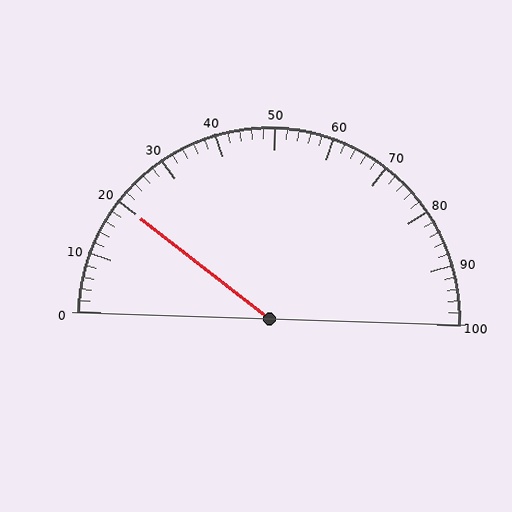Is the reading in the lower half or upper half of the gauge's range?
The reading is in the lower half of the range (0 to 100).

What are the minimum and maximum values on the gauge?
The gauge ranges from 0 to 100.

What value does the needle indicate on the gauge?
The needle indicates approximately 20.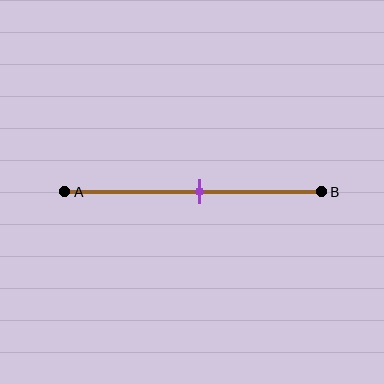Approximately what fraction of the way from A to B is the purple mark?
The purple mark is approximately 50% of the way from A to B.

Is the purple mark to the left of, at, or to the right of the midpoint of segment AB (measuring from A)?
The purple mark is approximately at the midpoint of segment AB.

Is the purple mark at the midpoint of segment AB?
Yes, the mark is approximately at the midpoint.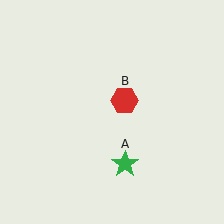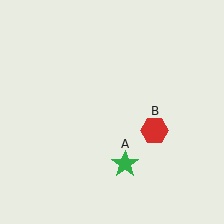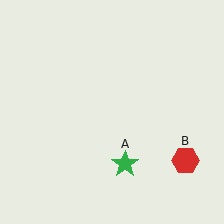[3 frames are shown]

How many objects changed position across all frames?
1 object changed position: red hexagon (object B).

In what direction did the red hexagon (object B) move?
The red hexagon (object B) moved down and to the right.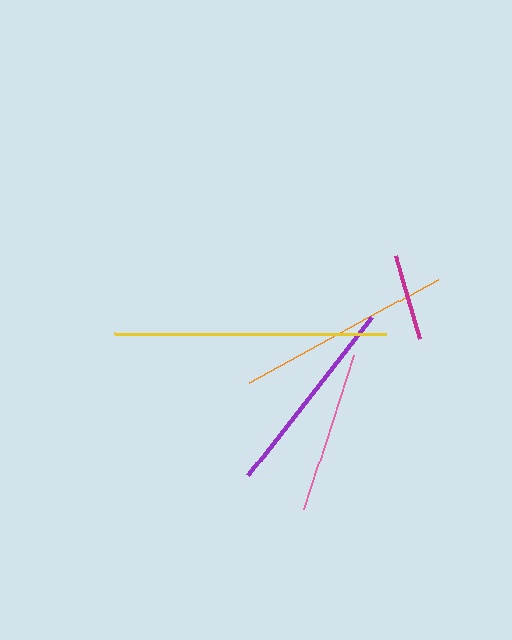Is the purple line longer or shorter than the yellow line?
The yellow line is longer than the purple line.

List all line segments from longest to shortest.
From longest to shortest: yellow, orange, purple, pink, magenta.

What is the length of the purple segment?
The purple segment is approximately 201 pixels long.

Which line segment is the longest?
The yellow line is the longest at approximately 273 pixels.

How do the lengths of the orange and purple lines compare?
The orange and purple lines are approximately the same length.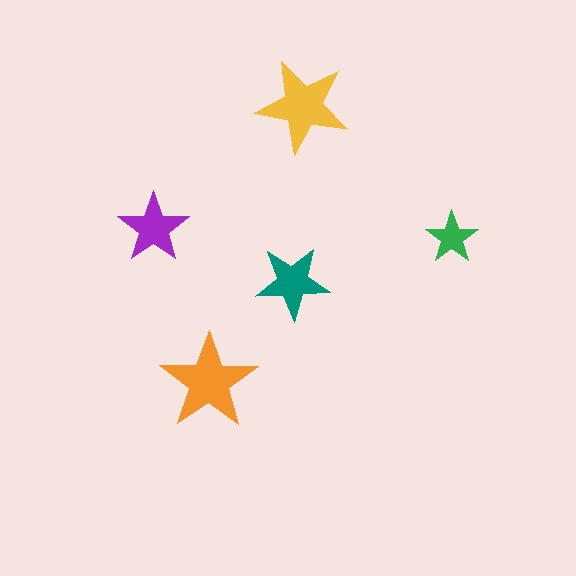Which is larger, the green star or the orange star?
The orange one.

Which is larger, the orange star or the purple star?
The orange one.